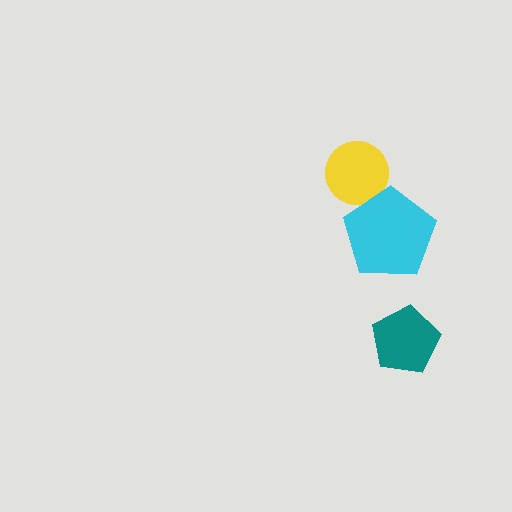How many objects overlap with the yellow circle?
1 object overlaps with the yellow circle.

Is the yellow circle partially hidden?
Yes, it is partially covered by another shape.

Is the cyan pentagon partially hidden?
No, no other shape covers it.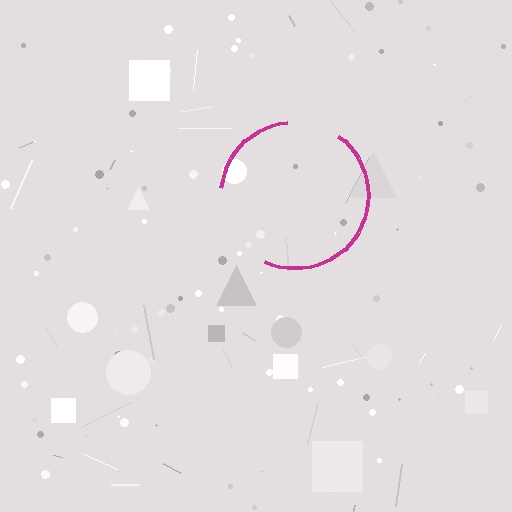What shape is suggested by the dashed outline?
The dashed outline suggests a circle.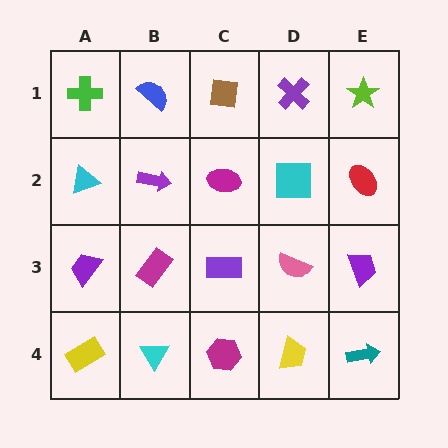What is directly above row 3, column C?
A magenta ellipse.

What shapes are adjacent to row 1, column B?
A purple arrow (row 2, column B), a green cross (row 1, column A), a brown square (row 1, column C).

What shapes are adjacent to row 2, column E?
A lime star (row 1, column E), a purple trapezoid (row 3, column E), a cyan square (row 2, column D).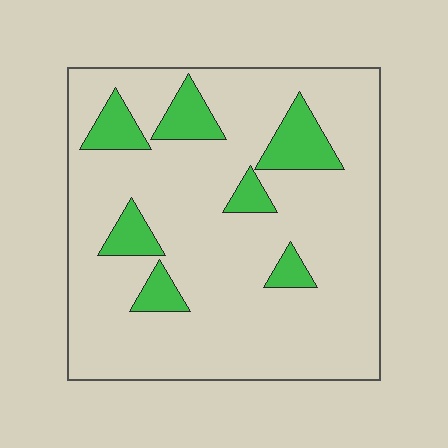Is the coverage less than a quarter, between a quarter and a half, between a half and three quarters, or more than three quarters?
Less than a quarter.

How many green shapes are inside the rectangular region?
7.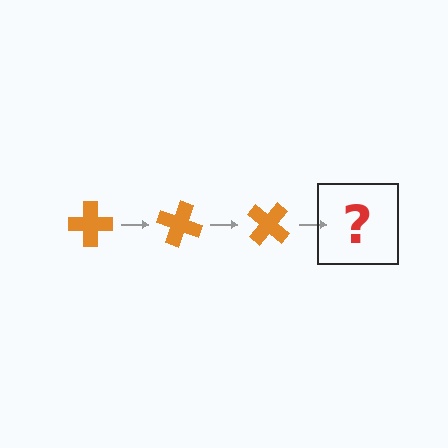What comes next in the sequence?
The next element should be an orange cross rotated 60 degrees.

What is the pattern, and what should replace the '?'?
The pattern is that the cross rotates 20 degrees each step. The '?' should be an orange cross rotated 60 degrees.